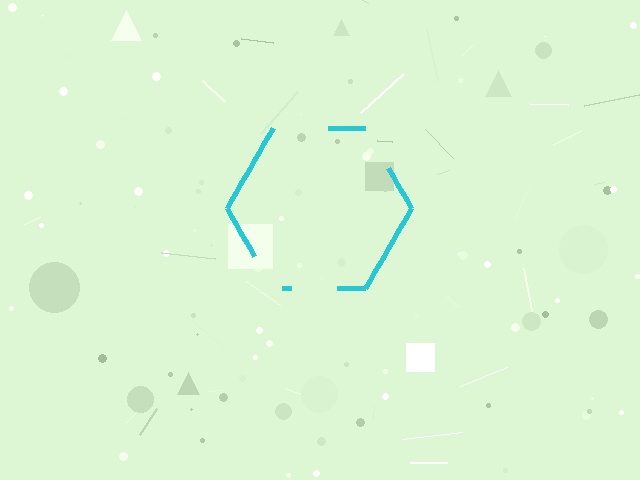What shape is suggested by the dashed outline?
The dashed outline suggests a hexagon.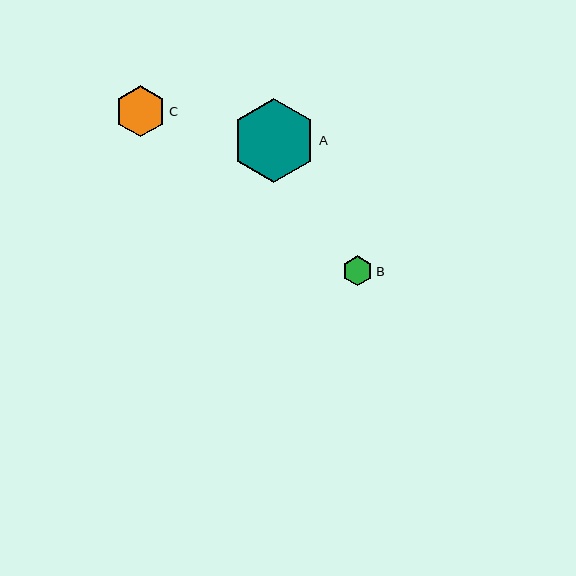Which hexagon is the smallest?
Hexagon B is the smallest with a size of approximately 30 pixels.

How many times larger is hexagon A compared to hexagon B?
Hexagon A is approximately 2.8 times the size of hexagon B.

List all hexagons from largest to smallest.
From largest to smallest: A, C, B.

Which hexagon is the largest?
Hexagon A is the largest with a size of approximately 84 pixels.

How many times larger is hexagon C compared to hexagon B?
Hexagon C is approximately 1.7 times the size of hexagon B.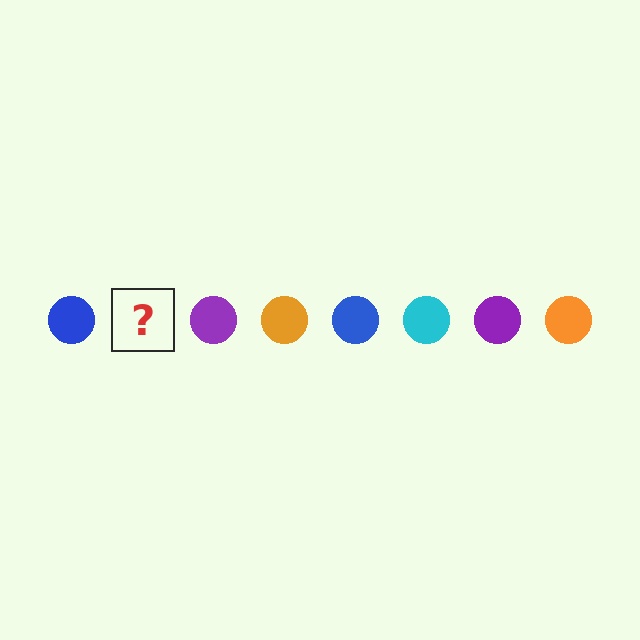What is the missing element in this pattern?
The missing element is a cyan circle.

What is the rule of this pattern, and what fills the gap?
The rule is that the pattern cycles through blue, cyan, purple, orange circles. The gap should be filled with a cyan circle.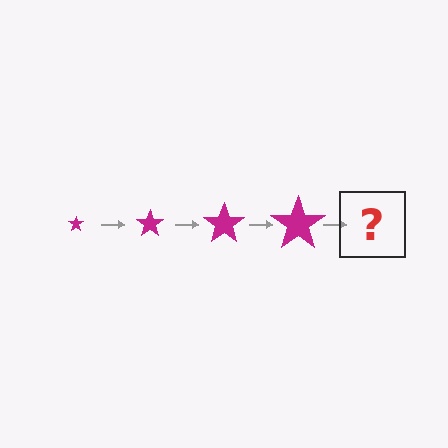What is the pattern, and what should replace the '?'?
The pattern is that the star gets progressively larger each step. The '?' should be a magenta star, larger than the previous one.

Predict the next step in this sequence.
The next step is a magenta star, larger than the previous one.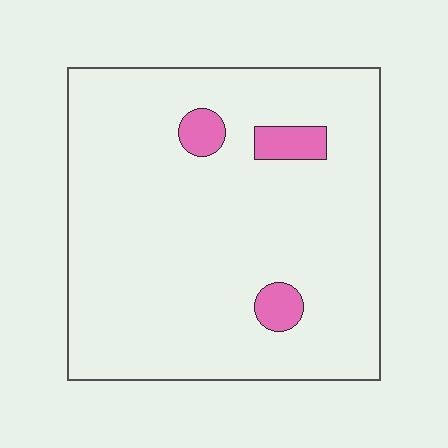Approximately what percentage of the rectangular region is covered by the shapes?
Approximately 5%.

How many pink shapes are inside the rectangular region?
3.